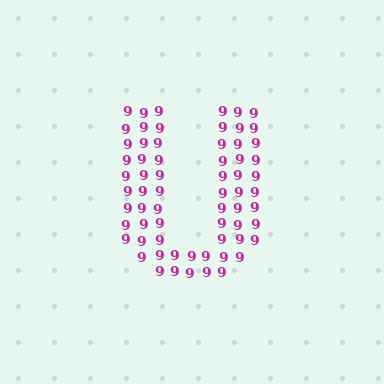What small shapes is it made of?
It is made of small digit 9's.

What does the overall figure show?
The overall figure shows the letter U.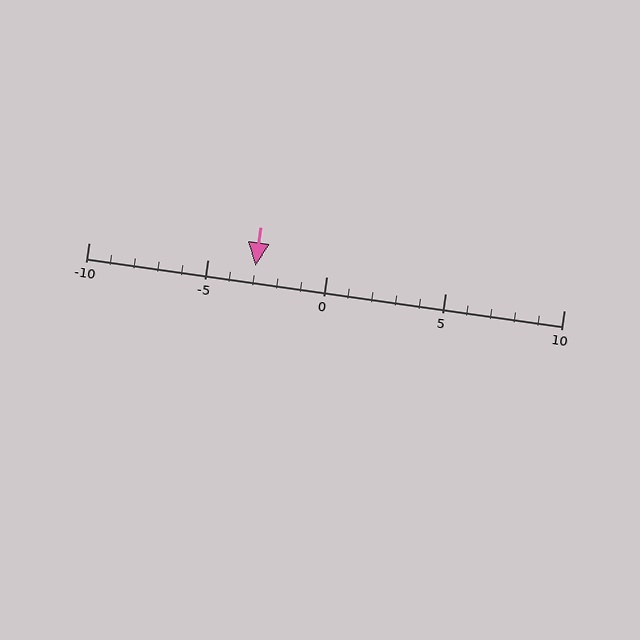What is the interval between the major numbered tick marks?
The major tick marks are spaced 5 units apart.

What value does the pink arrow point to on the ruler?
The pink arrow points to approximately -3.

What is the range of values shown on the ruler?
The ruler shows values from -10 to 10.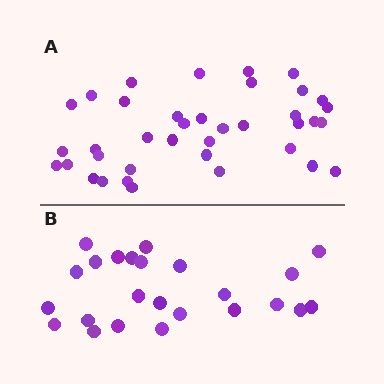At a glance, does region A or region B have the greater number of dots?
Region A (the top region) has more dots.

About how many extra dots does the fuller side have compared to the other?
Region A has approximately 15 more dots than region B.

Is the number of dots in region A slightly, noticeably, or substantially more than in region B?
Region A has substantially more. The ratio is roughly 1.6 to 1.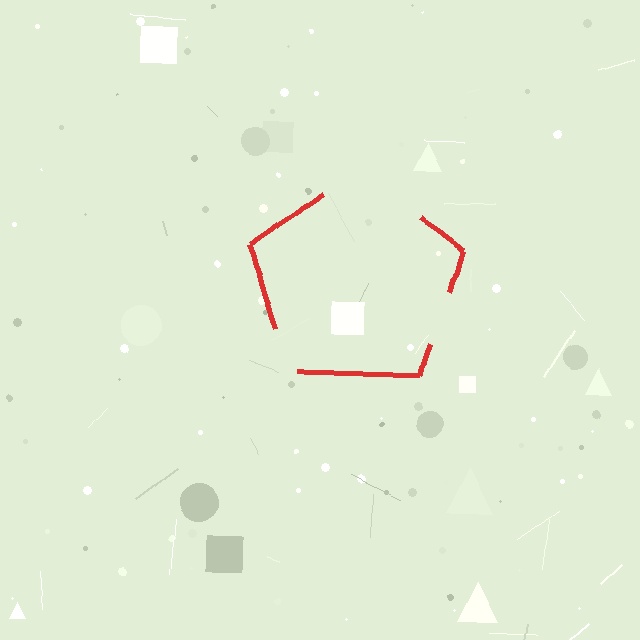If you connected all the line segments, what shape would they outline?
They would outline a pentagon.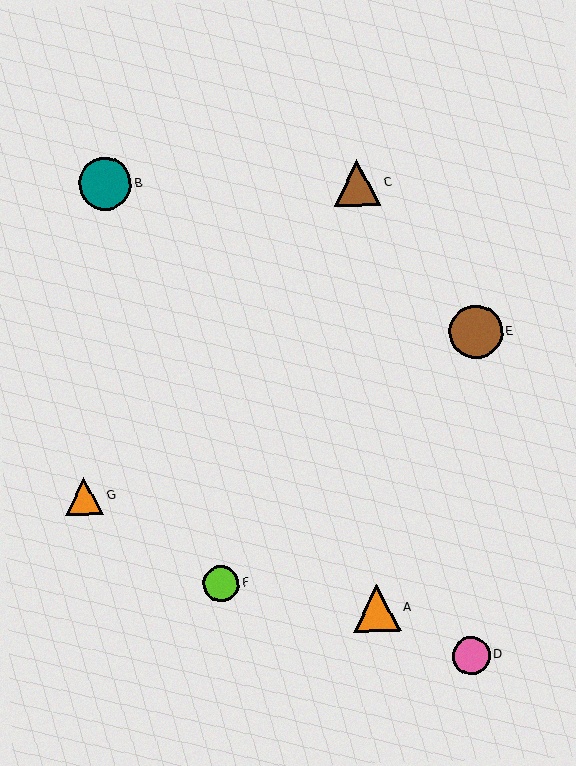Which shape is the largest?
The brown circle (labeled E) is the largest.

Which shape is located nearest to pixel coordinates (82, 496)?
The orange triangle (labeled G) at (84, 496) is nearest to that location.